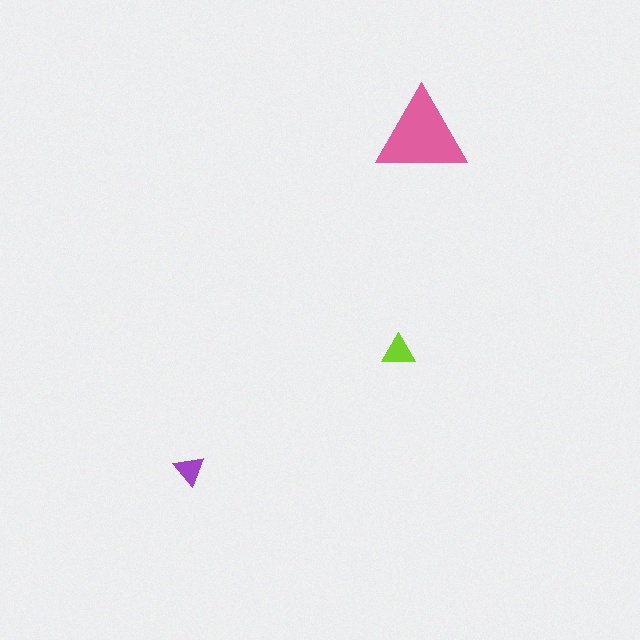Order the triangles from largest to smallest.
the pink one, the lime one, the purple one.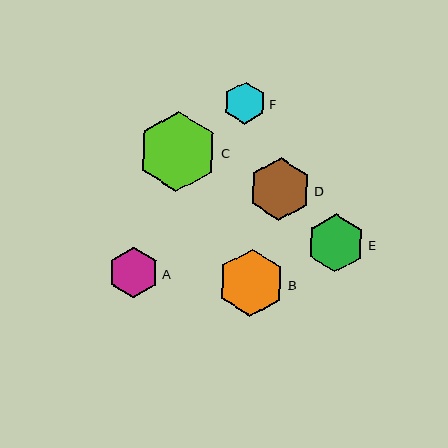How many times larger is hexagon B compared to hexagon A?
Hexagon B is approximately 1.3 times the size of hexagon A.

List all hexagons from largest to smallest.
From largest to smallest: C, B, D, E, A, F.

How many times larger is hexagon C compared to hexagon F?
Hexagon C is approximately 1.9 times the size of hexagon F.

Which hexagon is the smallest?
Hexagon F is the smallest with a size of approximately 42 pixels.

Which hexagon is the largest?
Hexagon C is the largest with a size of approximately 80 pixels.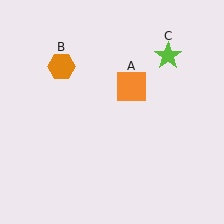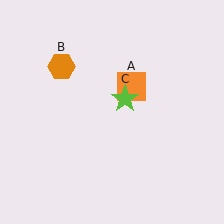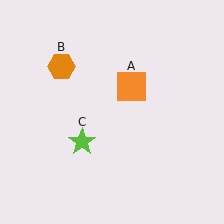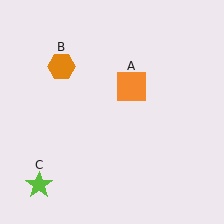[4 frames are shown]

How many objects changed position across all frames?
1 object changed position: lime star (object C).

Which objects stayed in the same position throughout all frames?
Orange square (object A) and orange hexagon (object B) remained stationary.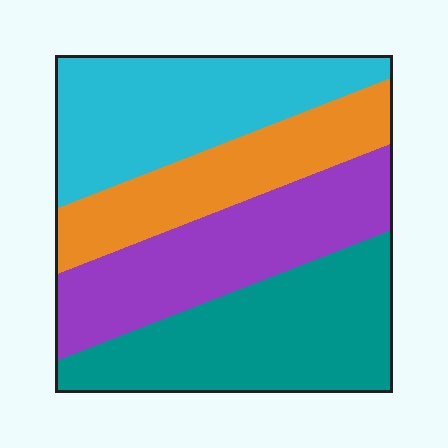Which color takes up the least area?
Orange, at roughly 20%.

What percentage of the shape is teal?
Teal covers 29% of the shape.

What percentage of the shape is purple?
Purple takes up about one quarter (1/4) of the shape.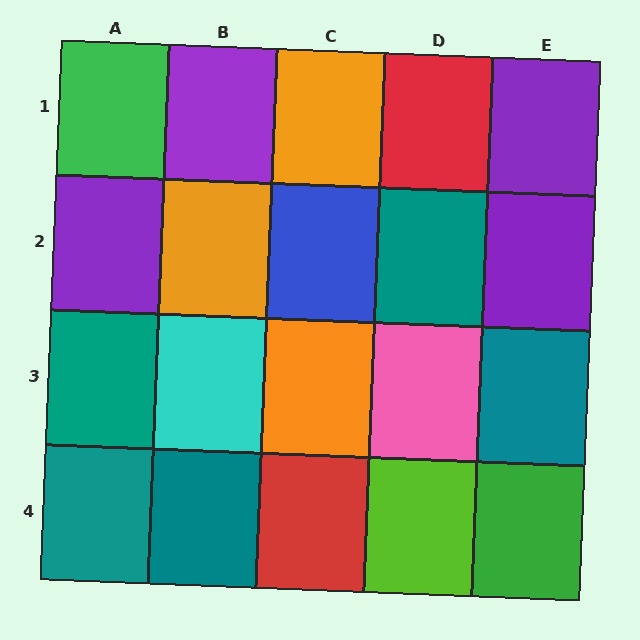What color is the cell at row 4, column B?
Teal.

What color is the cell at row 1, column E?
Purple.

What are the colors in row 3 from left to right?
Teal, cyan, orange, pink, teal.